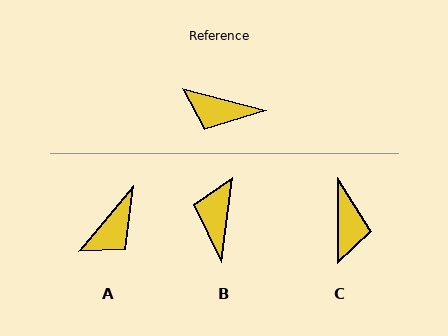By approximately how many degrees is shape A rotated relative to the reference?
Approximately 64 degrees counter-clockwise.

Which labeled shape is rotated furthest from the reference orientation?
C, about 104 degrees away.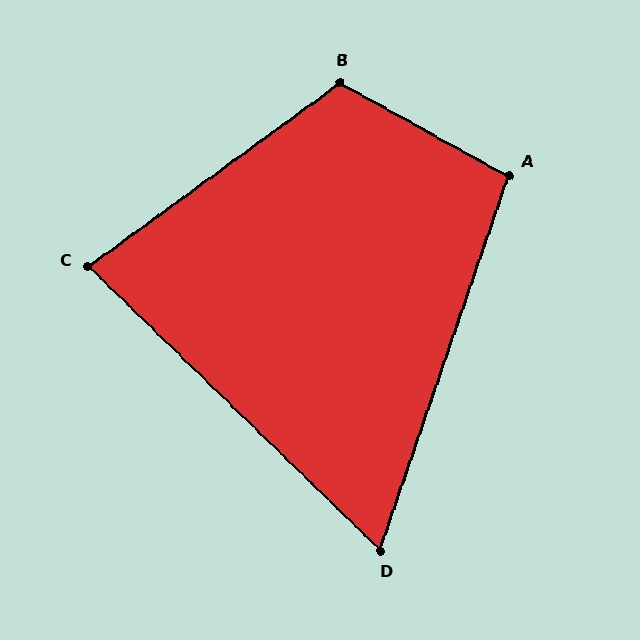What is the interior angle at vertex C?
Approximately 80 degrees (acute).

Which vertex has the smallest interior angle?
D, at approximately 65 degrees.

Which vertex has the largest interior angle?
B, at approximately 115 degrees.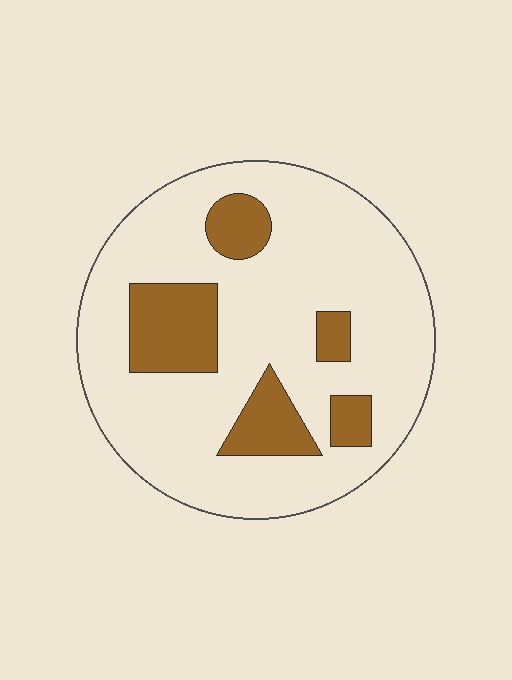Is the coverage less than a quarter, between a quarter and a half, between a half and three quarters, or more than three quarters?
Less than a quarter.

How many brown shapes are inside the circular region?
5.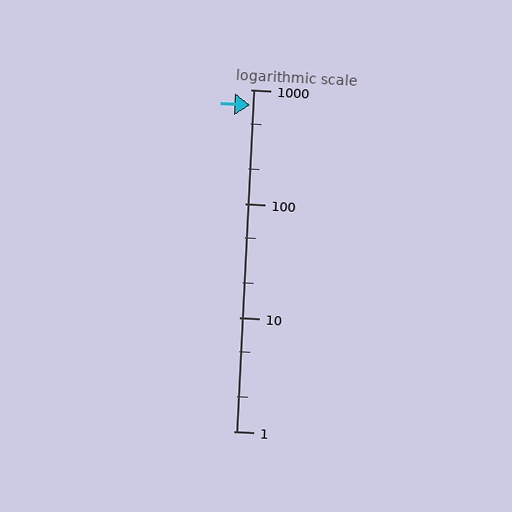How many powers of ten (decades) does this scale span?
The scale spans 3 decades, from 1 to 1000.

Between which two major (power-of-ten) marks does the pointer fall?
The pointer is between 100 and 1000.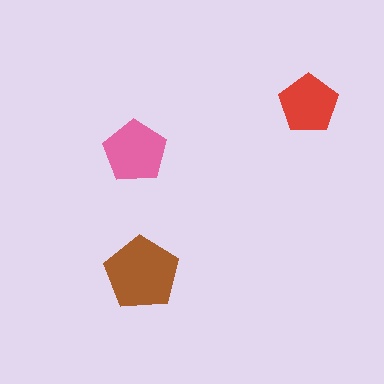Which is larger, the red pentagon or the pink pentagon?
The pink one.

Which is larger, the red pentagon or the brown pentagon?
The brown one.